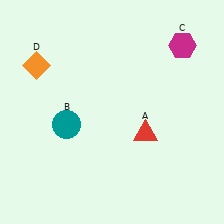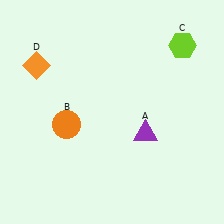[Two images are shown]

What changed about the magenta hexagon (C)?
In Image 1, C is magenta. In Image 2, it changed to lime.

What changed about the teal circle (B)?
In Image 1, B is teal. In Image 2, it changed to orange.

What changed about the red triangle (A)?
In Image 1, A is red. In Image 2, it changed to purple.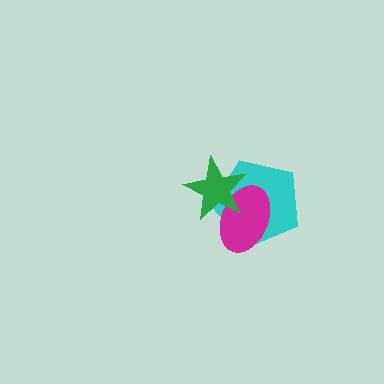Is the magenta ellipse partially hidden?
Yes, it is partially covered by another shape.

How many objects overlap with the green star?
2 objects overlap with the green star.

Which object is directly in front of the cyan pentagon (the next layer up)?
The magenta ellipse is directly in front of the cyan pentagon.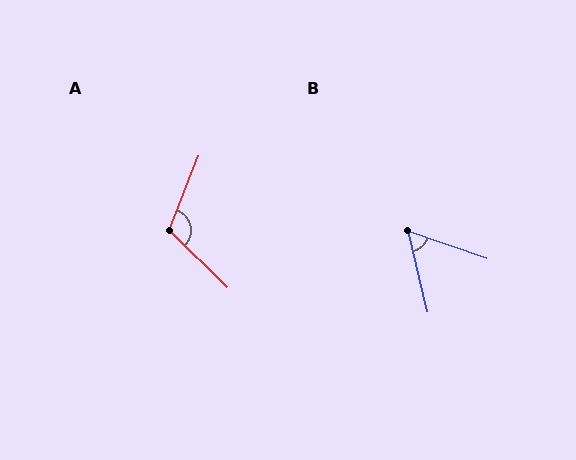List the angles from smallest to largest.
B (57°), A (113°).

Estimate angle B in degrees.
Approximately 57 degrees.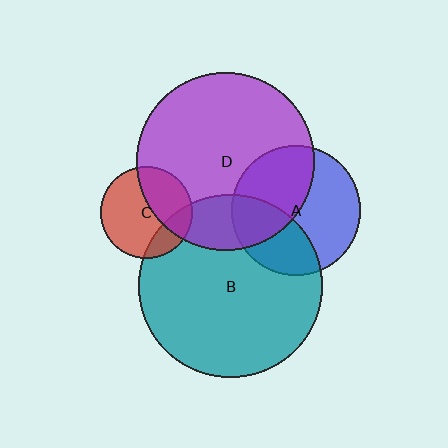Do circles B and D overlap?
Yes.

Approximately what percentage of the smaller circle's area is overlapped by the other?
Approximately 20%.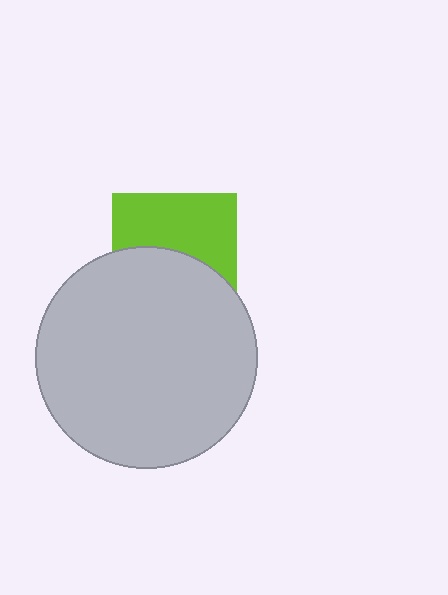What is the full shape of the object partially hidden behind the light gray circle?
The partially hidden object is a lime square.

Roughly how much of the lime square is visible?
About half of it is visible (roughly 51%).